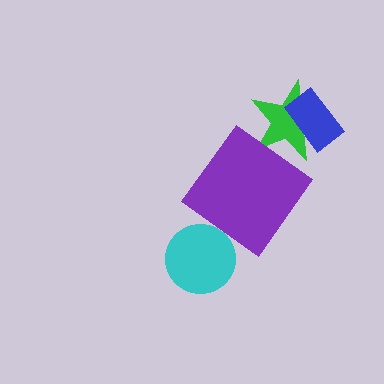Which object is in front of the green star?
The blue rectangle is in front of the green star.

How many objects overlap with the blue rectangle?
1 object overlaps with the blue rectangle.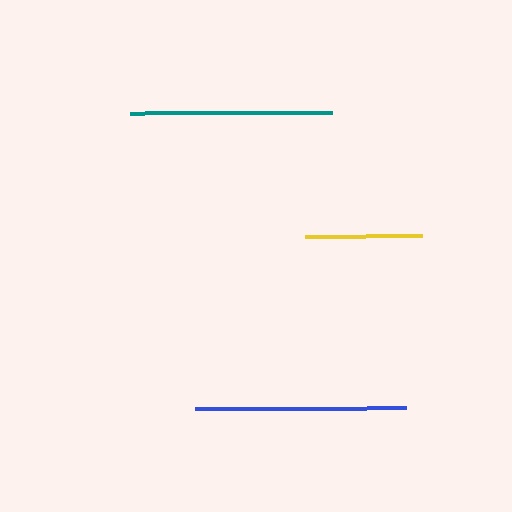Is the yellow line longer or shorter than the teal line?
The teal line is longer than the yellow line.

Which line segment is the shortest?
The yellow line is the shortest at approximately 117 pixels.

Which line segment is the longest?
The blue line is the longest at approximately 211 pixels.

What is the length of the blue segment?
The blue segment is approximately 211 pixels long.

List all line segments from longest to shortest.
From longest to shortest: blue, teal, yellow.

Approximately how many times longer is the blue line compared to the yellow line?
The blue line is approximately 1.8 times the length of the yellow line.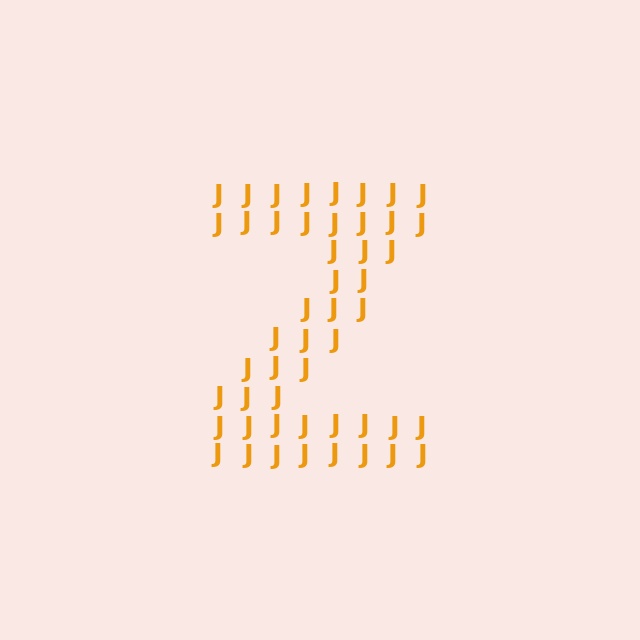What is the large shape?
The large shape is the letter Z.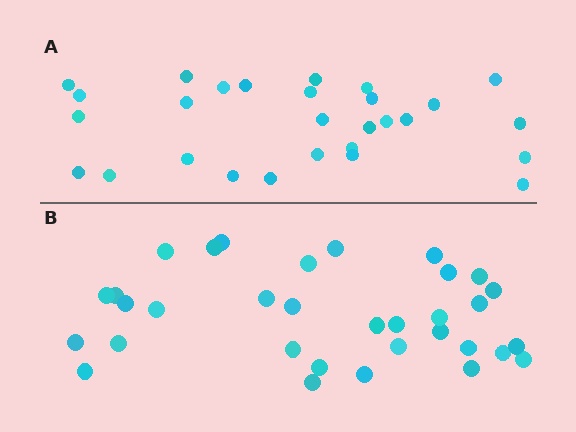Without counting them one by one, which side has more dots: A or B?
Region B (the bottom region) has more dots.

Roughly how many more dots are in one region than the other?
Region B has about 5 more dots than region A.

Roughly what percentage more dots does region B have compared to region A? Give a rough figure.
About 20% more.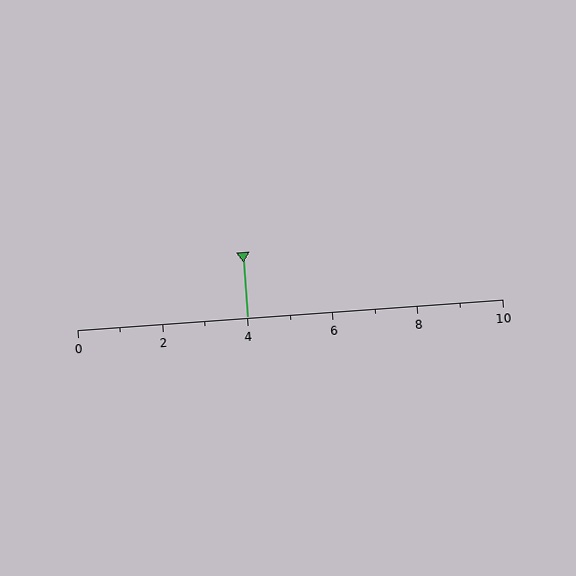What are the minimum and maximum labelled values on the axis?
The axis runs from 0 to 10.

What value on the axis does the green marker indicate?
The marker indicates approximately 4.